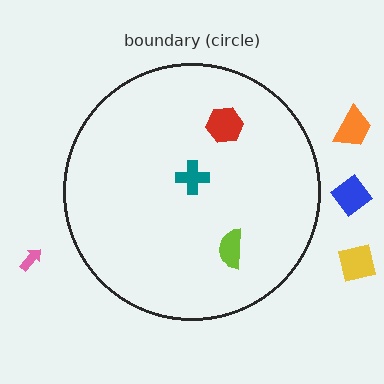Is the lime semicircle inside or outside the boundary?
Inside.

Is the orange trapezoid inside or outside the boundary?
Outside.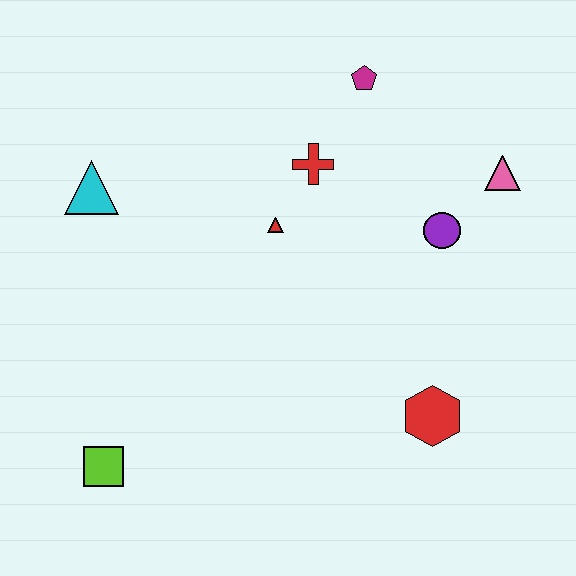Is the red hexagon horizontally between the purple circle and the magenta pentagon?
Yes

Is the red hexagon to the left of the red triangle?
No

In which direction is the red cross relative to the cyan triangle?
The red cross is to the right of the cyan triangle.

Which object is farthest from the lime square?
The pink triangle is farthest from the lime square.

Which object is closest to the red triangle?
The red cross is closest to the red triangle.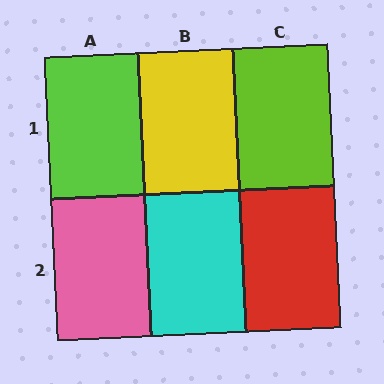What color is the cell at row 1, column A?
Lime.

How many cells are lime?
2 cells are lime.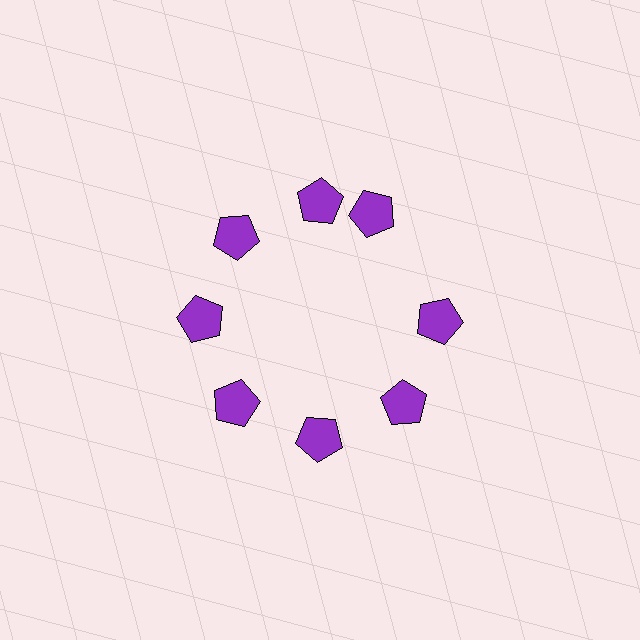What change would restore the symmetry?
The symmetry would be restored by rotating it back into even spacing with its neighbors so that all 8 pentagons sit at equal angles and equal distance from the center.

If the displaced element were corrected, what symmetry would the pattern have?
It would have 8-fold rotational symmetry — the pattern would map onto itself every 45 degrees.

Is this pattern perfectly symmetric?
No. The 8 purple pentagons are arranged in a ring, but one element near the 2 o'clock position is rotated out of alignment along the ring, breaking the 8-fold rotational symmetry.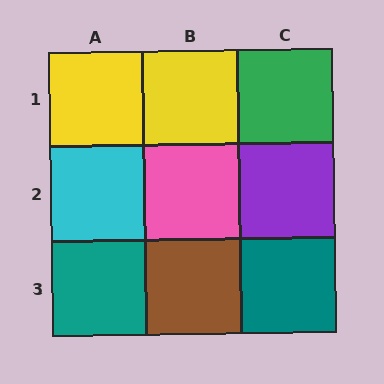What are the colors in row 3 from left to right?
Teal, brown, teal.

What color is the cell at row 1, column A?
Yellow.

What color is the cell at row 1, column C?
Green.